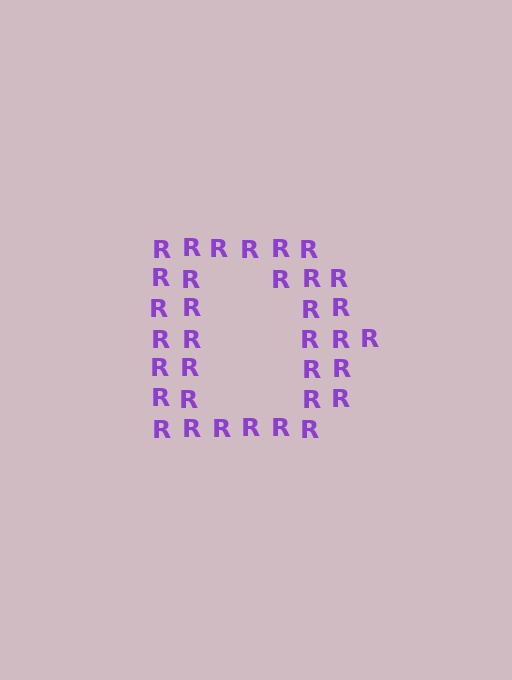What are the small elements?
The small elements are letter R's.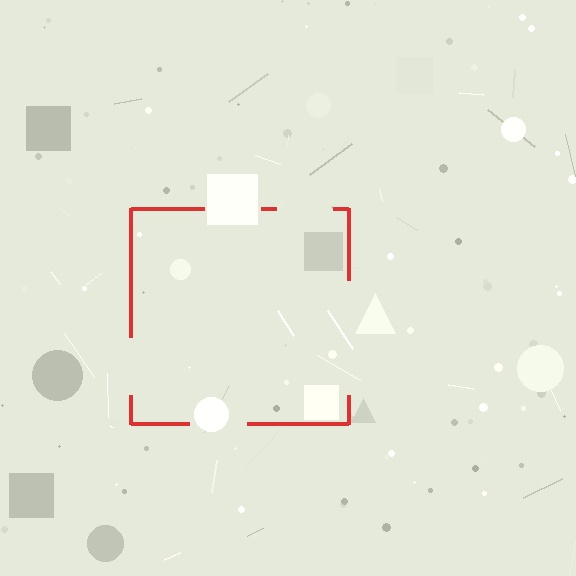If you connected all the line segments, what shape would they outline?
They would outline a square.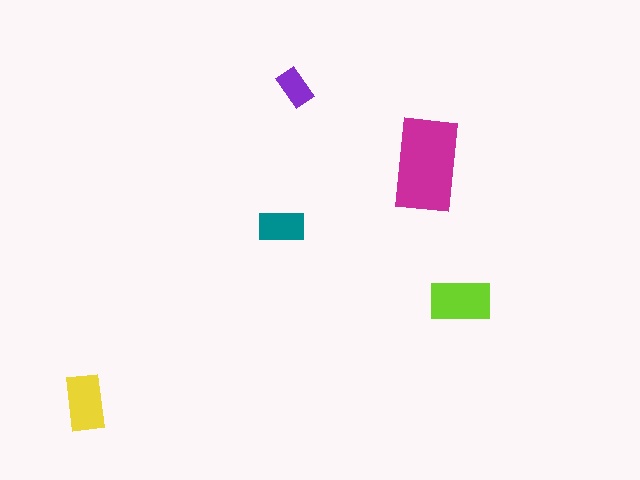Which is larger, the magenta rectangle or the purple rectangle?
The magenta one.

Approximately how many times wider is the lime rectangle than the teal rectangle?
About 1.5 times wider.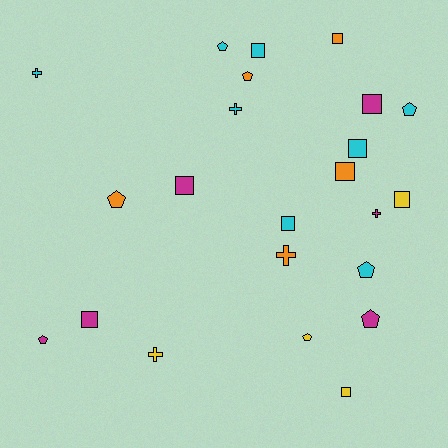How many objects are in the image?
There are 23 objects.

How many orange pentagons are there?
There are 2 orange pentagons.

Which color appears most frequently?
Cyan, with 8 objects.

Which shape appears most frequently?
Square, with 10 objects.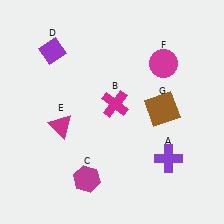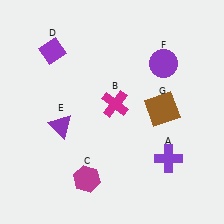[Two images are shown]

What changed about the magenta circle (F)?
In Image 1, F is magenta. In Image 2, it changed to purple.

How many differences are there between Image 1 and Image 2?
There are 2 differences between the two images.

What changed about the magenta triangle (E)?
In Image 1, E is magenta. In Image 2, it changed to purple.